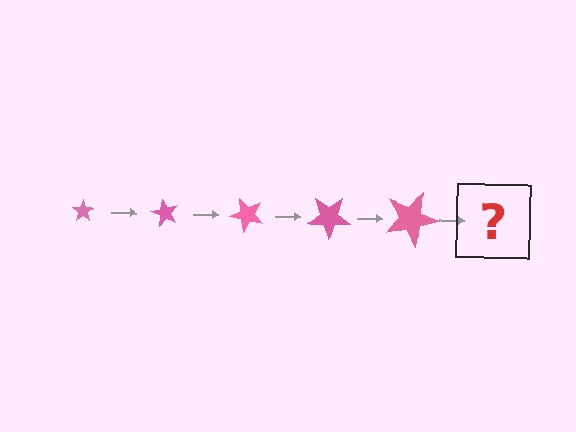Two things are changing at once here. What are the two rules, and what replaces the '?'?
The two rules are that the star grows larger each step and it rotates 60 degrees each step. The '?' should be a star, larger than the previous one and rotated 300 degrees from the start.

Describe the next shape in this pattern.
It should be a star, larger than the previous one and rotated 300 degrees from the start.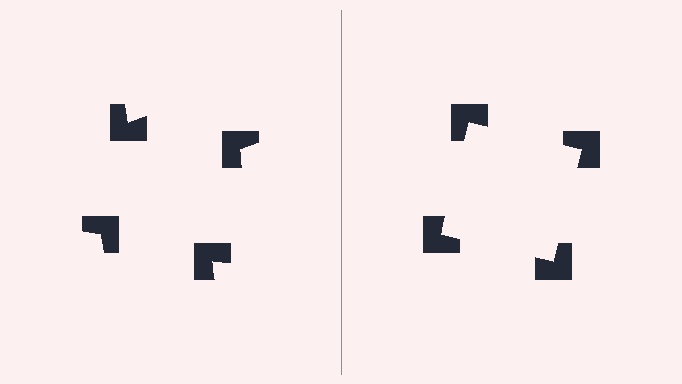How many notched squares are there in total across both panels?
8 — 4 on each side.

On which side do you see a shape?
An illusory square appears on the right side. On the left side the wedge cuts are rotated, so no coherent shape forms.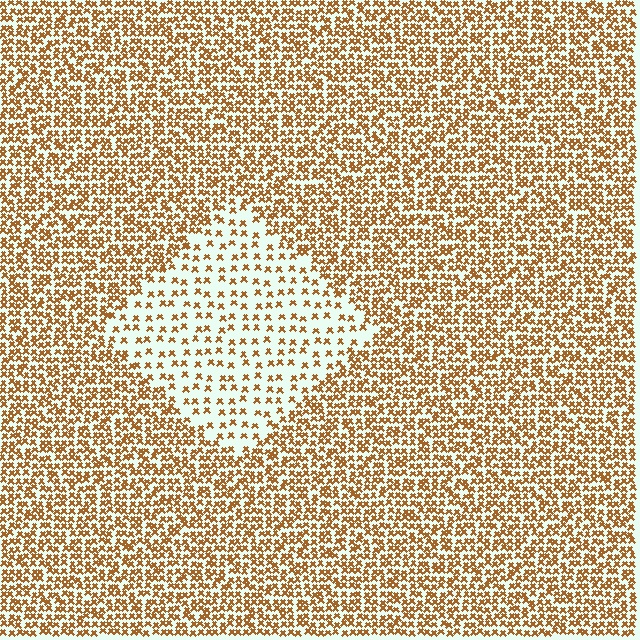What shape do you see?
I see a diamond.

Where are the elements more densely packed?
The elements are more densely packed outside the diamond boundary.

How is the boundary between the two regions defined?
The boundary is defined by a change in element density (approximately 2.5x ratio). All elements are the same color, size, and shape.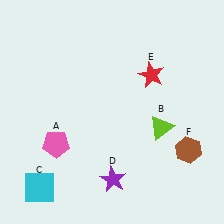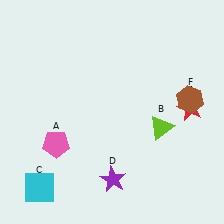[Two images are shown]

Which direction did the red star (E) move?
The red star (E) moved right.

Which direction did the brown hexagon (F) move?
The brown hexagon (F) moved up.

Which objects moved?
The objects that moved are: the red star (E), the brown hexagon (F).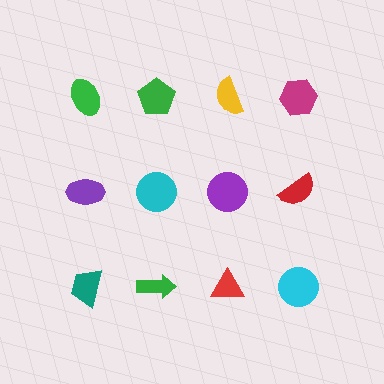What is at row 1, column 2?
A green pentagon.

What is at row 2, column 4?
A red semicircle.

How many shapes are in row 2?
4 shapes.